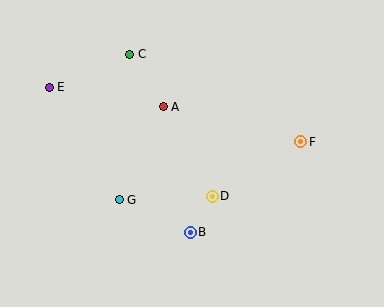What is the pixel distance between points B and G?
The distance between B and G is 78 pixels.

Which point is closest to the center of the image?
Point D at (212, 196) is closest to the center.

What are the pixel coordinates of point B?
Point B is at (190, 232).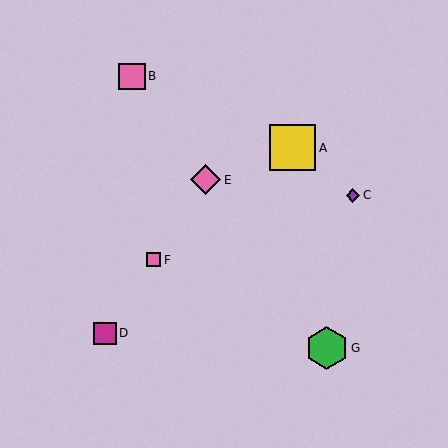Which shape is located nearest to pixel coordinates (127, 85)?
The pink square (labeled B) at (132, 76) is nearest to that location.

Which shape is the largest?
The yellow square (labeled A) is the largest.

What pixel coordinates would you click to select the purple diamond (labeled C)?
Click at (353, 195) to select the purple diamond C.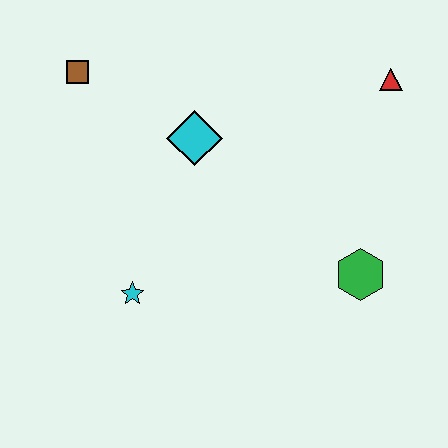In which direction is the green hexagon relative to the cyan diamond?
The green hexagon is to the right of the cyan diamond.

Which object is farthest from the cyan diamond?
The green hexagon is farthest from the cyan diamond.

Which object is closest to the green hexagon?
The red triangle is closest to the green hexagon.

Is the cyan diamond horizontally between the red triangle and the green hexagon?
No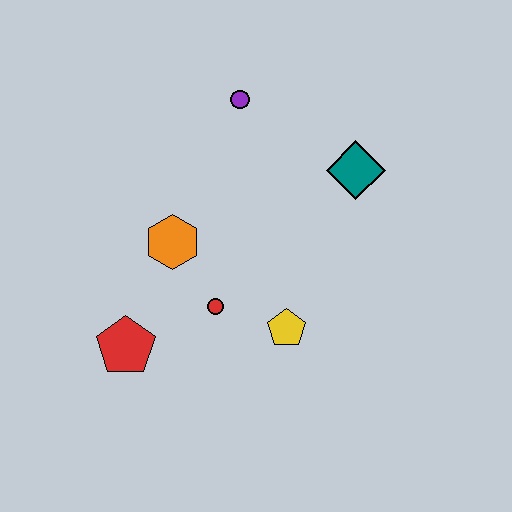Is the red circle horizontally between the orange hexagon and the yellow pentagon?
Yes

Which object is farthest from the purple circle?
The red pentagon is farthest from the purple circle.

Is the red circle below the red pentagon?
No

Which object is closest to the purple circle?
The teal diamond is closest to the purple circle.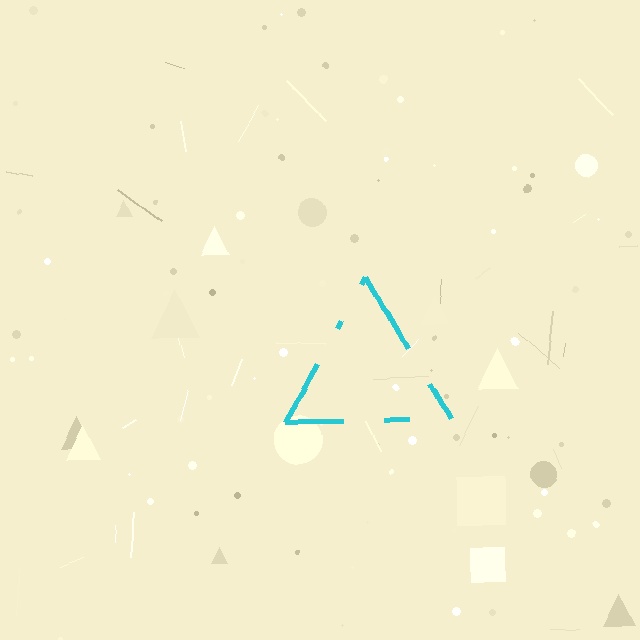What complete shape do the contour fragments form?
The contour fragments form a triangle.